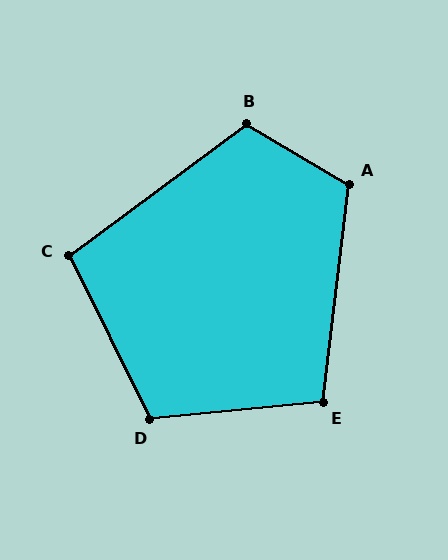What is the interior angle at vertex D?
Approximately 111 degrees (obtuse).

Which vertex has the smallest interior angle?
C, at approximately 100 degrees.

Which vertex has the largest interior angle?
A, at approximately 114 degrees.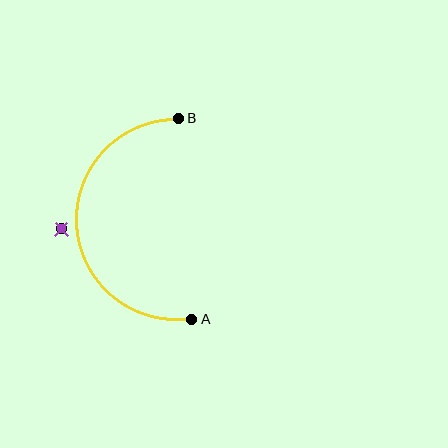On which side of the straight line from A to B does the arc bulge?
The arc bulges to the left of the straight line connecting A and B.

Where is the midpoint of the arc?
The arc midpoint is the point on the curve farthest from the straight line joining A and B. It sits to the left of that line.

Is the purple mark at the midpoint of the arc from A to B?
No — the purple mark does not lie on the arc at all. It sits slightly outside the curve.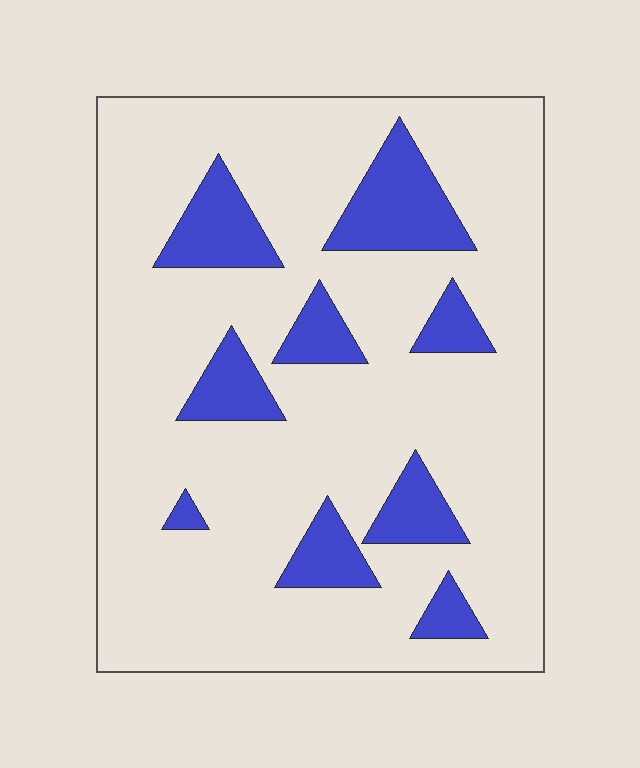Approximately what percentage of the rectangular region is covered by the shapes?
Approximately 20%.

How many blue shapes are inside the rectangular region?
9.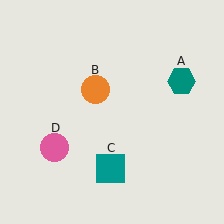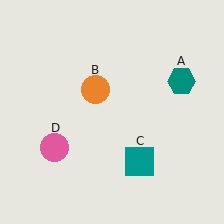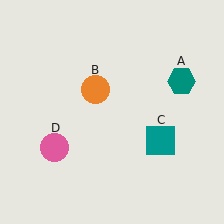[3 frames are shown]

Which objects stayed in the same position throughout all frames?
Teal hexagon (object A) and orange circle (object B) and pink circle (object D) remained stationary.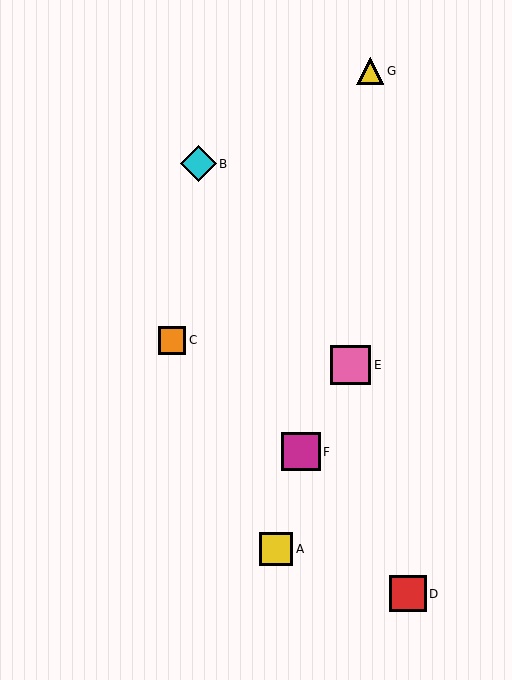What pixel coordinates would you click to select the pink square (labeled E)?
Click at (351, 365) to select the pink square E.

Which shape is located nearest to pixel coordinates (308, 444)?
The magenta square (labeled F) at (301, 452) is nearest to that location.